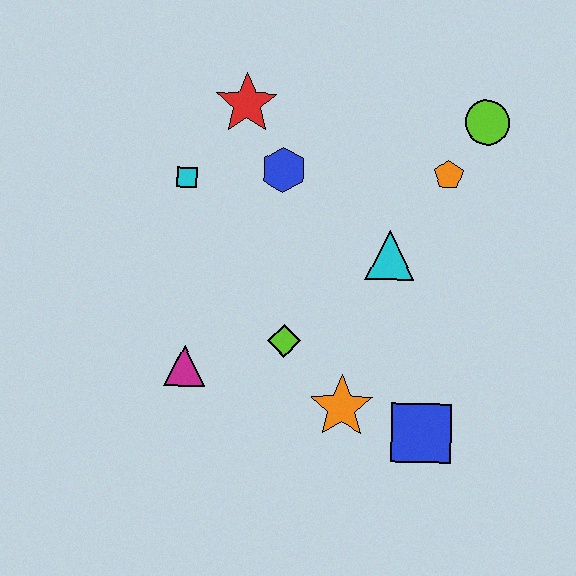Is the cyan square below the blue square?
No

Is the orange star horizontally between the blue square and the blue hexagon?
Yes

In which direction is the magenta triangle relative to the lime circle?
The magenta triangle is to the left of the lime circle.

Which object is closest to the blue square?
The orange star is closest to the blue square.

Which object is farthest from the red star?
The blue square is farthest from the red star.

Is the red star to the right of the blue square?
No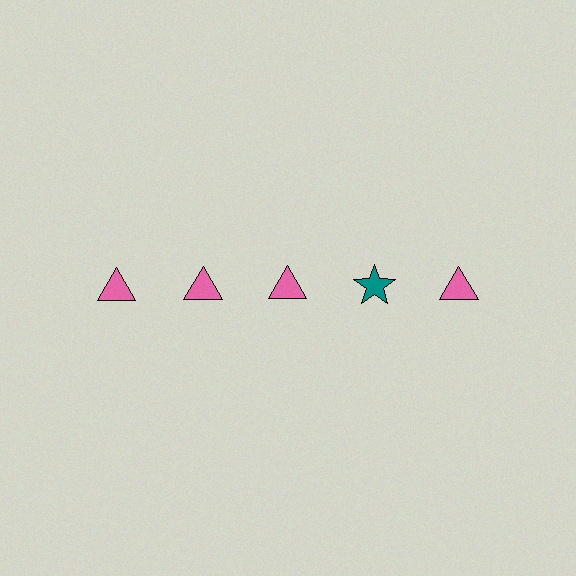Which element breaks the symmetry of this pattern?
The teal star in the top row, second from right column breaks the symmetry. All other shapes are pink triangles.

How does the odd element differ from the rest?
It differs in both color (teal instead of pink) and shape (star instead of triangle).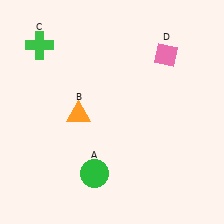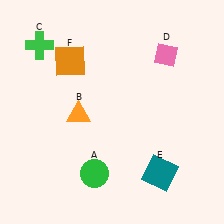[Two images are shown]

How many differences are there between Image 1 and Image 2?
There are 2 differences between the two images.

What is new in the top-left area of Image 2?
An orange square (F) was added in the top-left area of Image 2.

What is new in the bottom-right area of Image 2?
A teal square (E) was added in the bottom-right area of Image 2.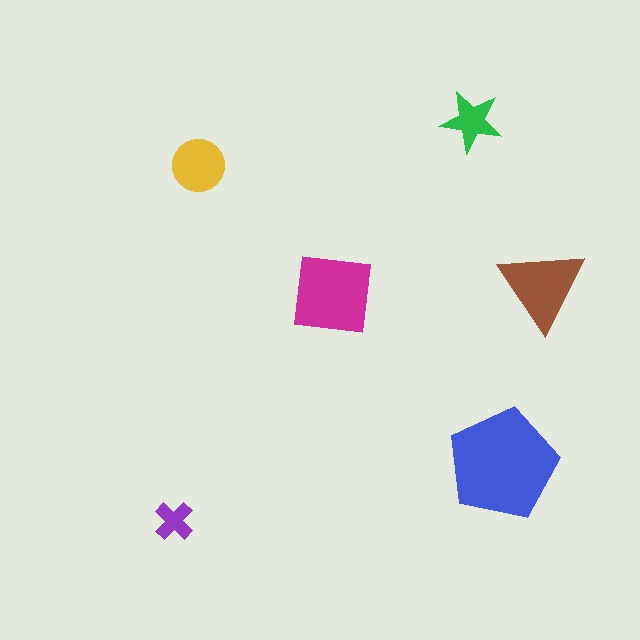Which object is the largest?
The blue pentagon.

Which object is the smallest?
The purple cross.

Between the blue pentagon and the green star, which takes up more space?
The blue pentagon.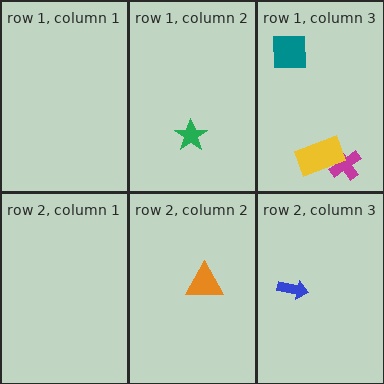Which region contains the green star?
The row 1, column 2 region.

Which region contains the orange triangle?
The row 2, column 2 region.